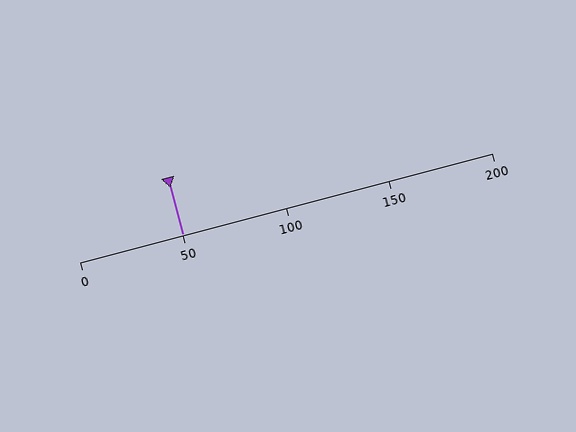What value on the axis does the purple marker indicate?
The marker indicates approximately 50.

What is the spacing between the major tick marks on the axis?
The major ticks are spaced 50 apart.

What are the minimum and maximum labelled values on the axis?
The axis runs from 0 to 200.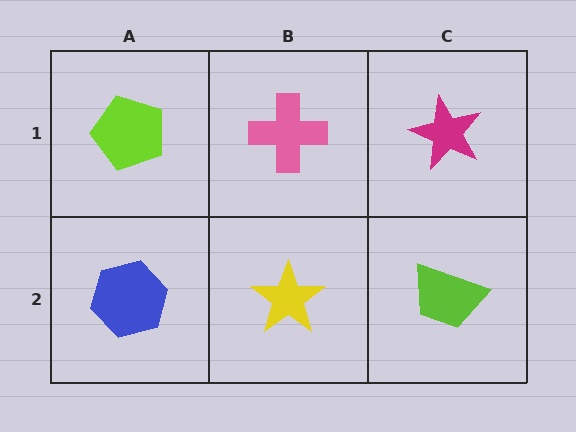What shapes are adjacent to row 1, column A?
A blue hexagon (row 2, column A), a pink cross (row 1, column B).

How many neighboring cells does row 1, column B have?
3.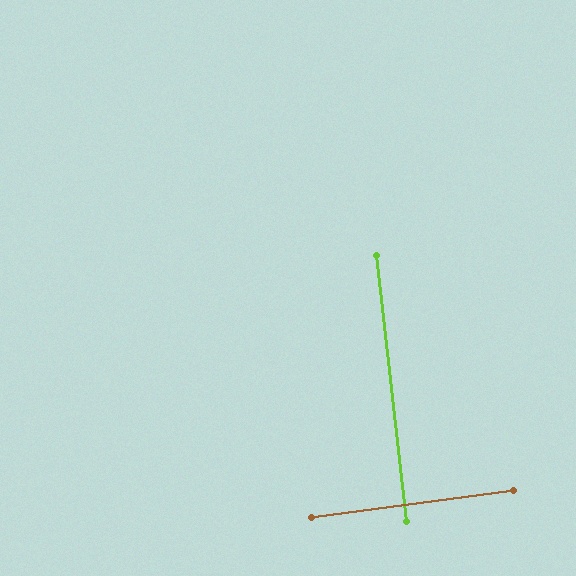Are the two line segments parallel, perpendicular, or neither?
Perpendicular — they meet at approximately 89°.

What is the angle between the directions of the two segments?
Approximately 89 degrees.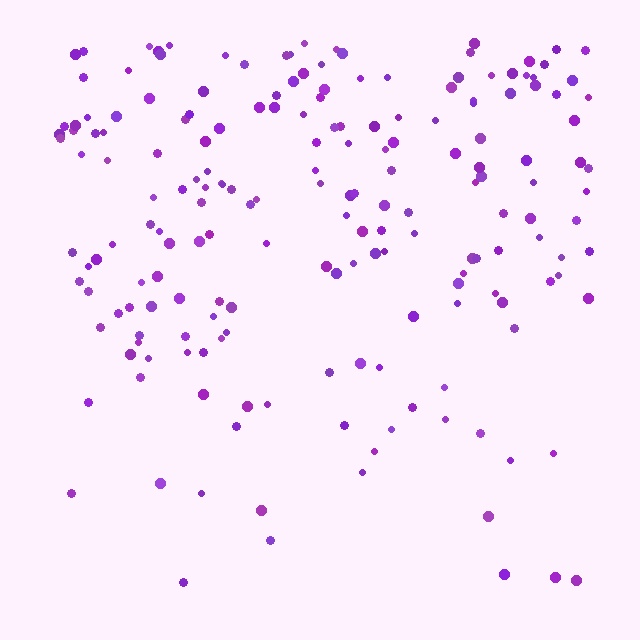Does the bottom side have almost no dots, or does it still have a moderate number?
Still a moderate number, just noticeably fewer than the top.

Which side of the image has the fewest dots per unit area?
The bottom.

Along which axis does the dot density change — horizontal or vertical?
Vertical.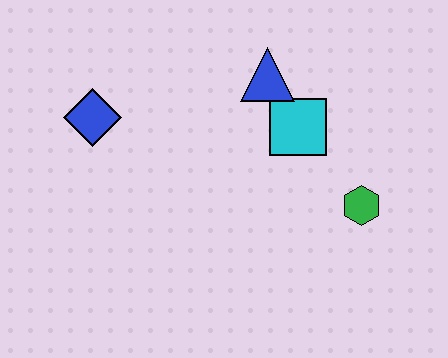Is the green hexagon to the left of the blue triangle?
No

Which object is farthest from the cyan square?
The blue diamond is farthest from the cyan square.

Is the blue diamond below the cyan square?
No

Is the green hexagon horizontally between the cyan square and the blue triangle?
No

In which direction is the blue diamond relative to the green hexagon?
The blue diamond is to the left of the green hexagon.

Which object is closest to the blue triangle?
The cyan square is closest to the blue triangle.